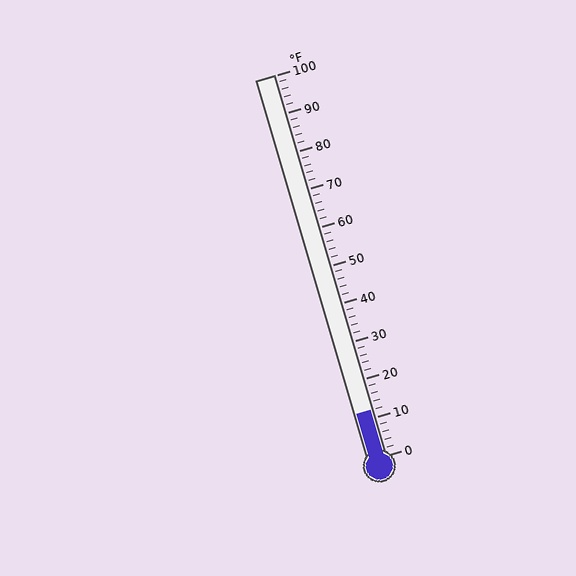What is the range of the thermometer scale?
The thermometer scale ranges from 0°F to 100°F.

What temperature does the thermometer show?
The thermometer shows approximately 12°F.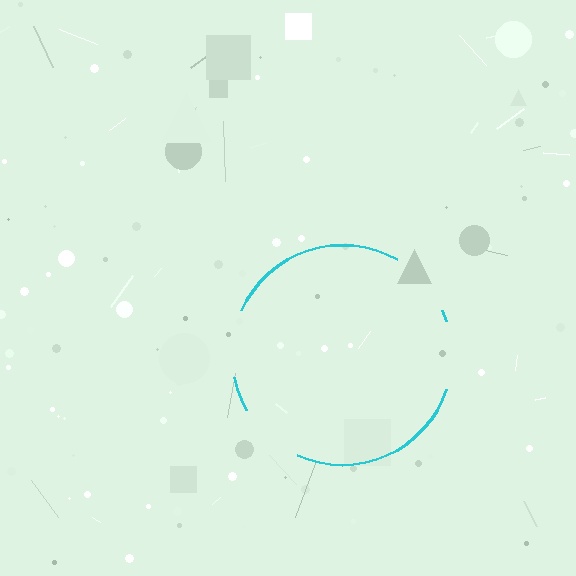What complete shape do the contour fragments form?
The contour fragments form a circle.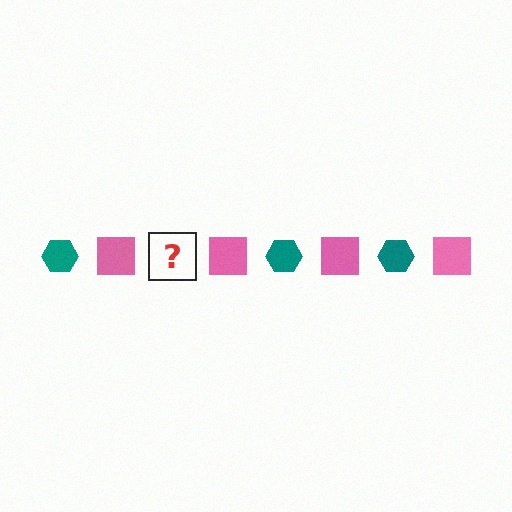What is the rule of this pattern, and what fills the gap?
The rule is that the pattern alternates between teal hexagon and pink square. The gap should be filled with a teal hexagon.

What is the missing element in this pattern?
The missing element is a teal hexagon.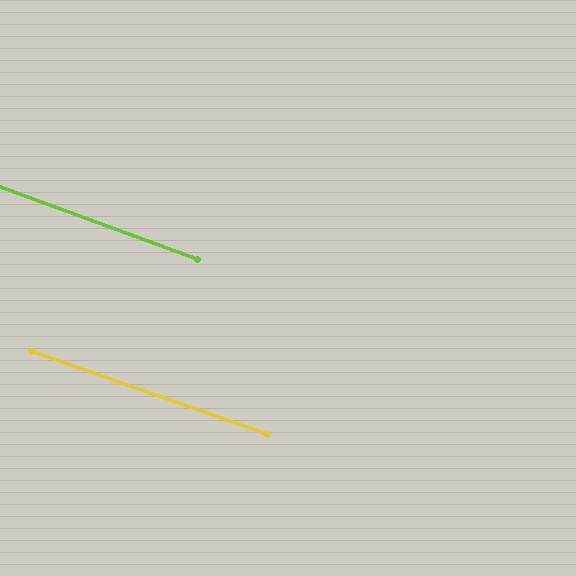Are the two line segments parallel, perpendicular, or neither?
Parallel — their directions differ by only 0.6°.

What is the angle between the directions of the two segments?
Approximately 1 degree.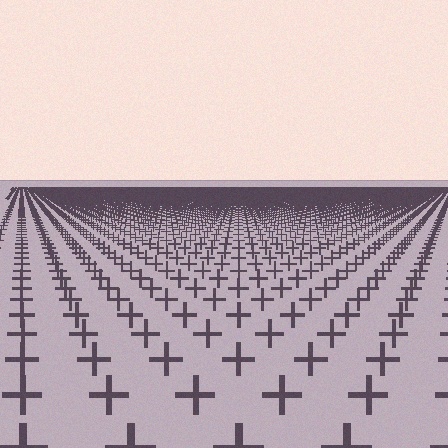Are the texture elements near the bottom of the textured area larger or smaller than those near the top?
Larger. Near the bottom, elements are closer to the viewer and appear at a bigger on-screen size.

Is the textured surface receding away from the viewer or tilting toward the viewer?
The surface is receding away from the viewer. Texture elements get smaller and denser toward the top.